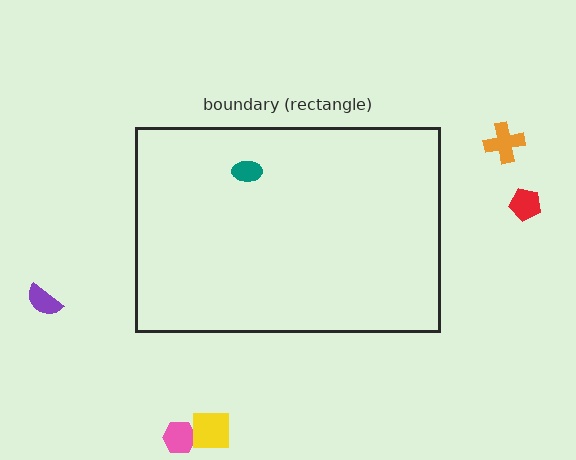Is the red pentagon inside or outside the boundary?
Outside.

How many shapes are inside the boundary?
1 inside, 5 outside.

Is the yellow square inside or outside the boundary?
Outside.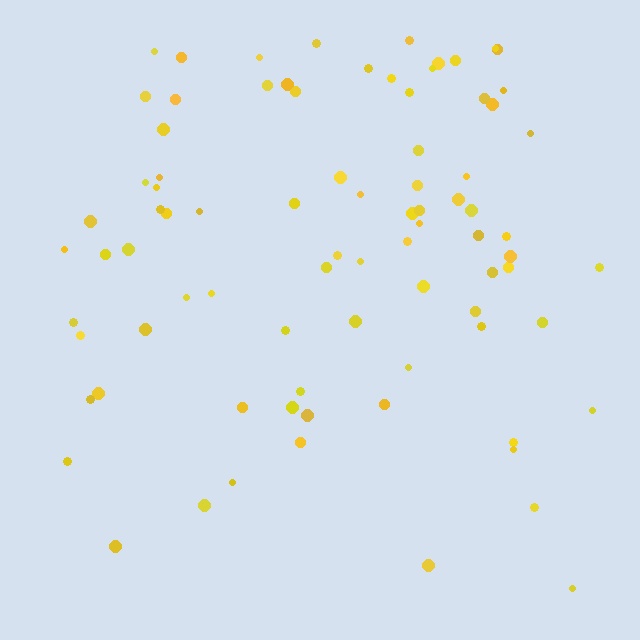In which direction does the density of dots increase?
From bottom to top, with the top side densest.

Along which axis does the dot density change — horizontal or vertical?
Vertical.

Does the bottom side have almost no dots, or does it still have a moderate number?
Still a moderate number, just noticeably fewer than the top.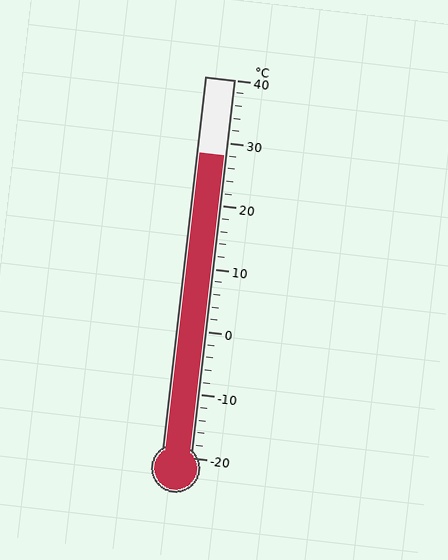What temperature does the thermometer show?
The thermometer shows approximately 28°C.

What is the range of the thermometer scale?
The thermometer scale ranges from -20°C to 40°C.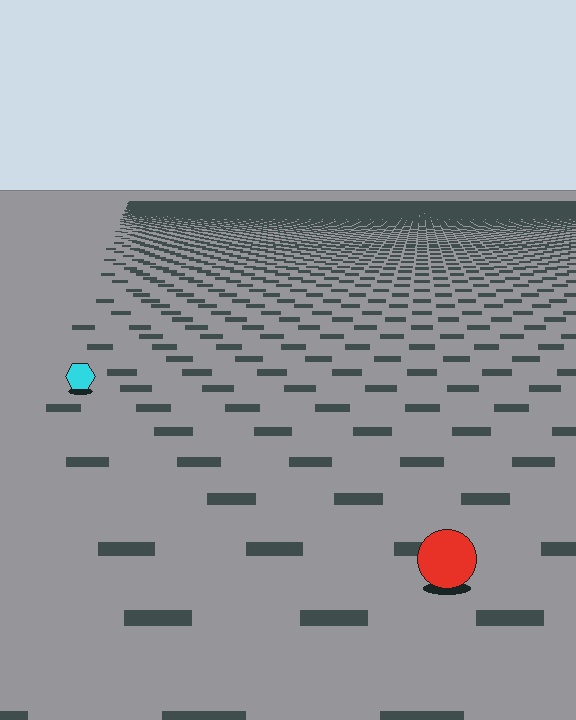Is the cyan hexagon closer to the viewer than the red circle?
No. The red circle is closer — you can tell from the texture gradient: the ground texture is coarser near it.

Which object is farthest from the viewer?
The cyan hexagon is farthest from the viewer. It appears smaller and the ground texture around it is denser.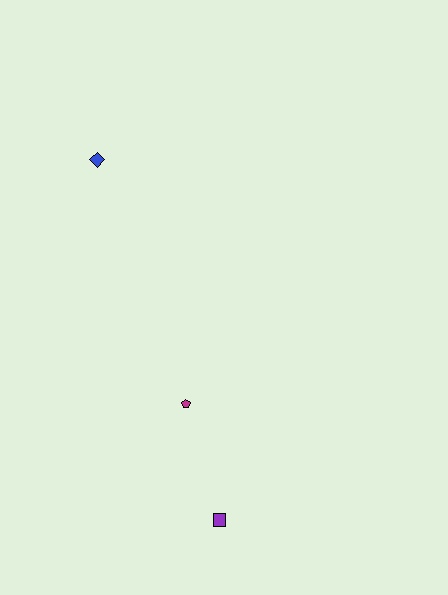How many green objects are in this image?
There are no green objects.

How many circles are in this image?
There are no circles.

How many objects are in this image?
There are 3 objects.